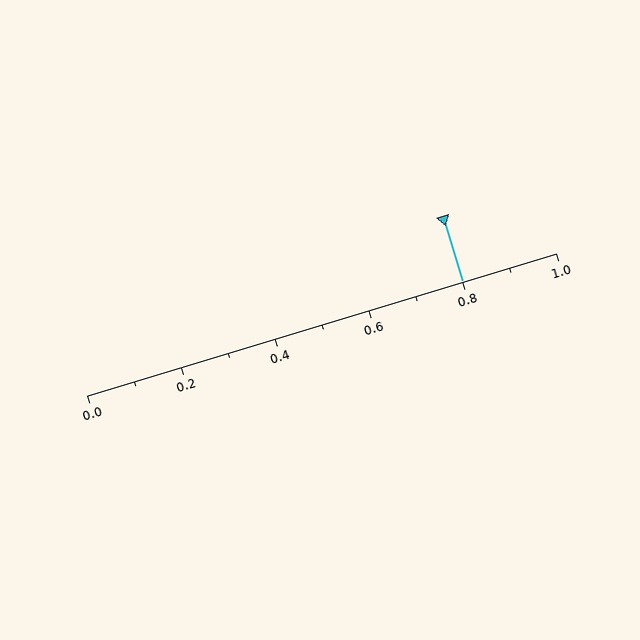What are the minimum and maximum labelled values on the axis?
The axis runs from 0.0 to 1.0.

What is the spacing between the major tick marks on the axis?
The major ticks are spaced 0.2 apart.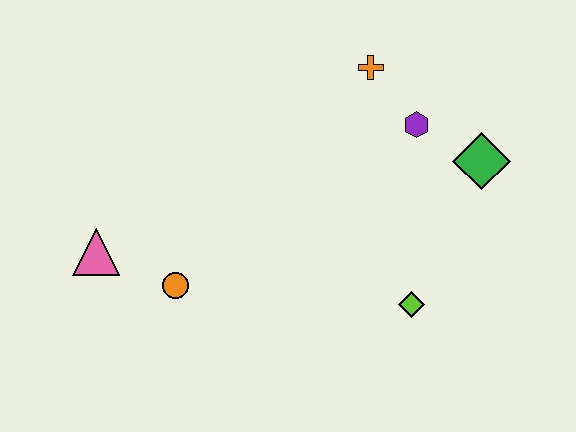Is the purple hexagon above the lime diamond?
Yes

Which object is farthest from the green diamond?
The pink triangle is farthest from the green diamond.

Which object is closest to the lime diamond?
The green diamond is closest to the lime diamond.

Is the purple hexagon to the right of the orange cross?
Yes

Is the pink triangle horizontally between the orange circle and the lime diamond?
No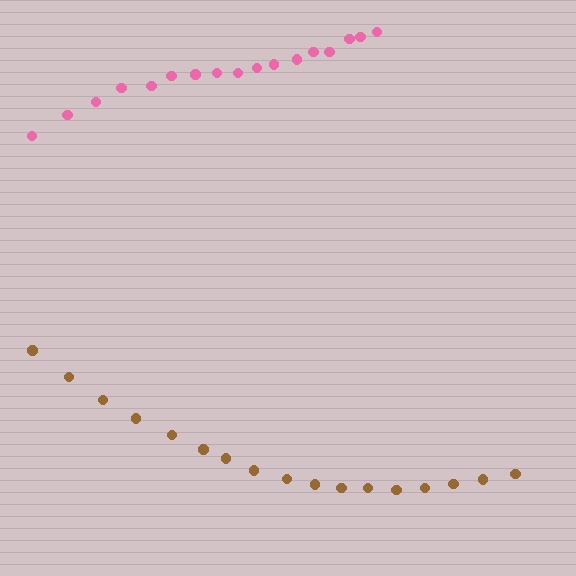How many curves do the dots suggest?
There are 2 distinct paths.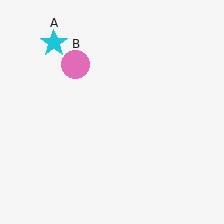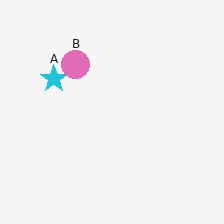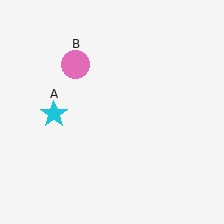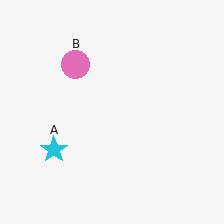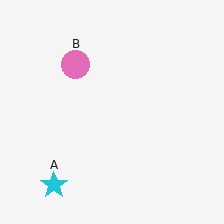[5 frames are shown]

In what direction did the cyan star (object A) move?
The cyan star (object A) moved down.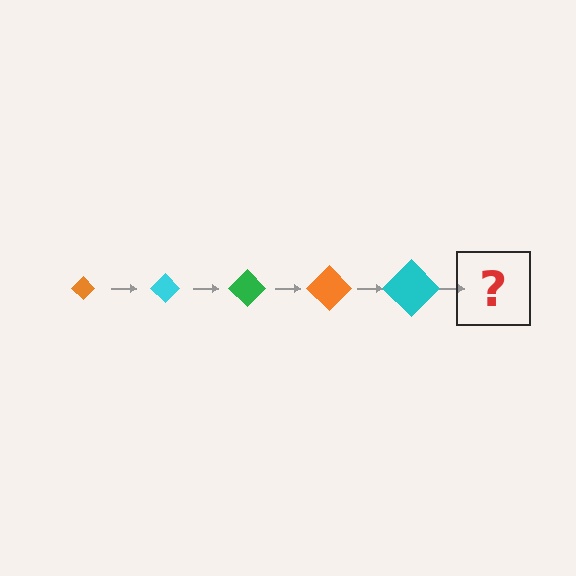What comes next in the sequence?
The next element should be a green diamond, larger than the previous one.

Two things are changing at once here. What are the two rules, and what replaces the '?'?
The two rules are that the diamond grows larger each step and the color cycles through orange, cyan, and green. The '?' should be a green diamond, larger than the previous one.